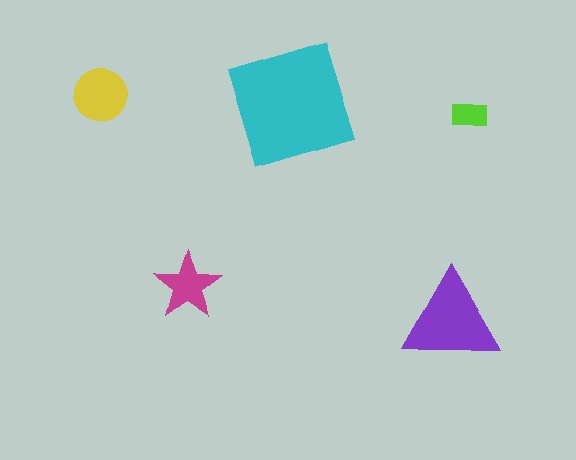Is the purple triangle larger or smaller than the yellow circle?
Larger.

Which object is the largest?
The cyan square.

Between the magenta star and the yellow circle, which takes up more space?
The yellow circle.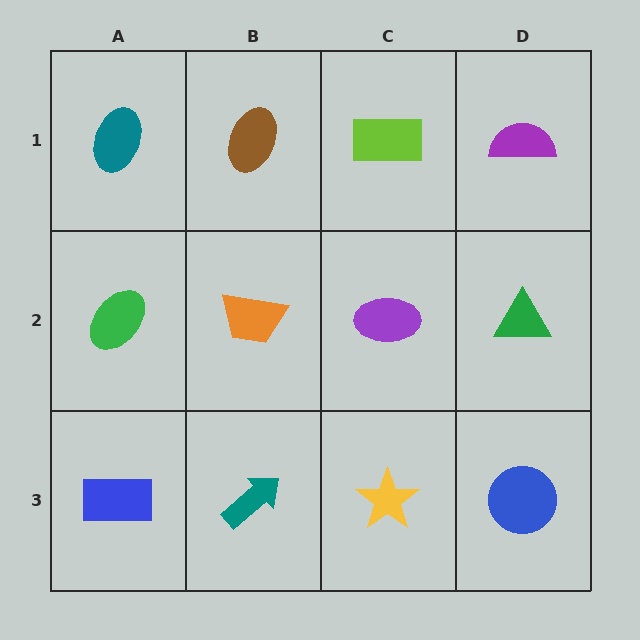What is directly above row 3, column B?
An orange trapezoid.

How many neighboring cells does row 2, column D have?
3.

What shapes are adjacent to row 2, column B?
A brown ellipse (row 1, column B), a teal arrow (row 3, column B), a green ellipse (row 2, column A), a purple ellipse (row 2, column C).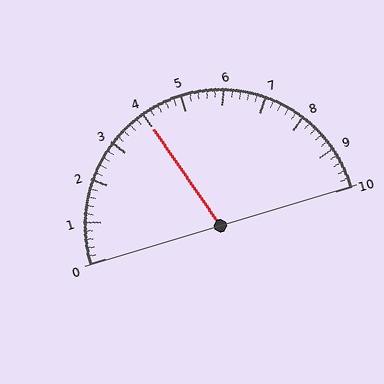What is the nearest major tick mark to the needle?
The nearest major tick mark is 4.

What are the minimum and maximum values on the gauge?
The gauge ranges from 0 to 10.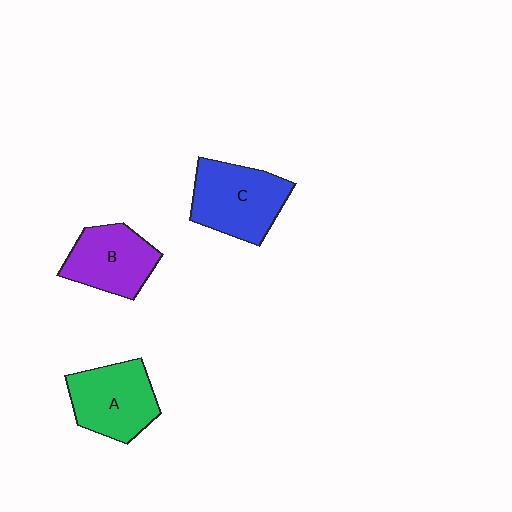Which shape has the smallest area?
Shape B (purple).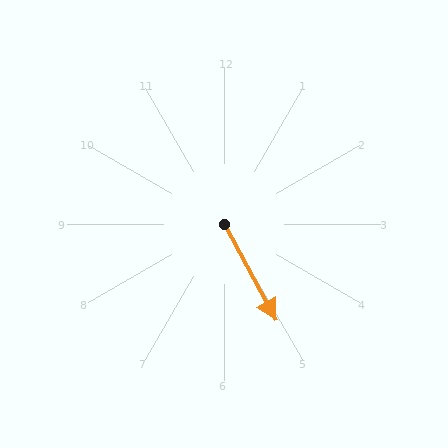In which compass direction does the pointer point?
Southeast.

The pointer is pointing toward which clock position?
Roughly 5 o'clock.